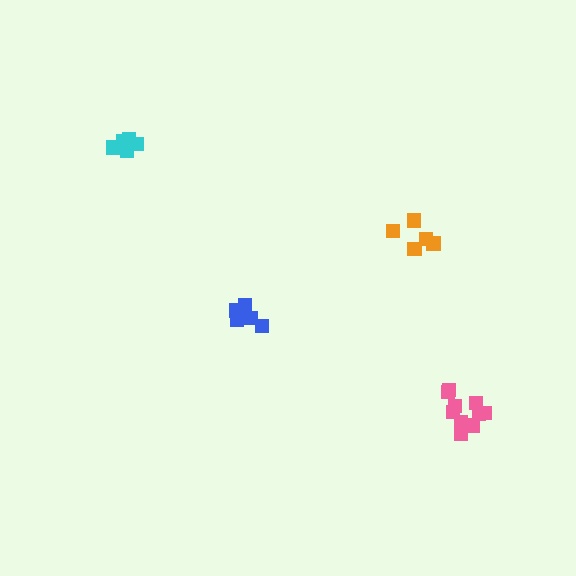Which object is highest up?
The cyan cluster is topmost.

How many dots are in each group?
Group 1: 5 dots, Group 2: 10 dots, Group 3: 5 dots, Group 4: 5 dots (25 total).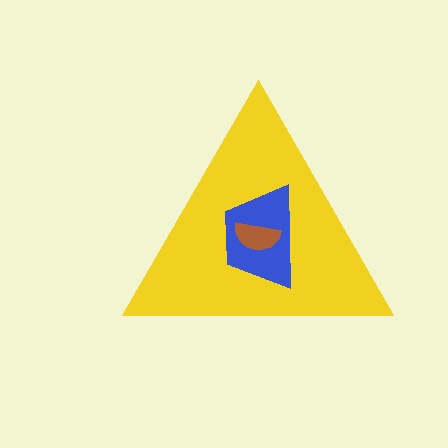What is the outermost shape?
The yellow triangle.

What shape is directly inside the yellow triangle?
The blue trapezoid.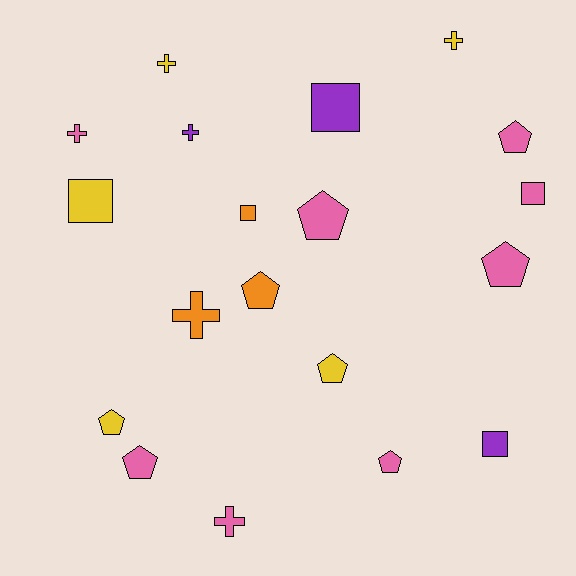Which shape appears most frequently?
Pentagon, with 8 objects.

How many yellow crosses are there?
There are 2 yellow crosses.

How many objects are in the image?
There are 19 objects.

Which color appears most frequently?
Pink, with 8 objects.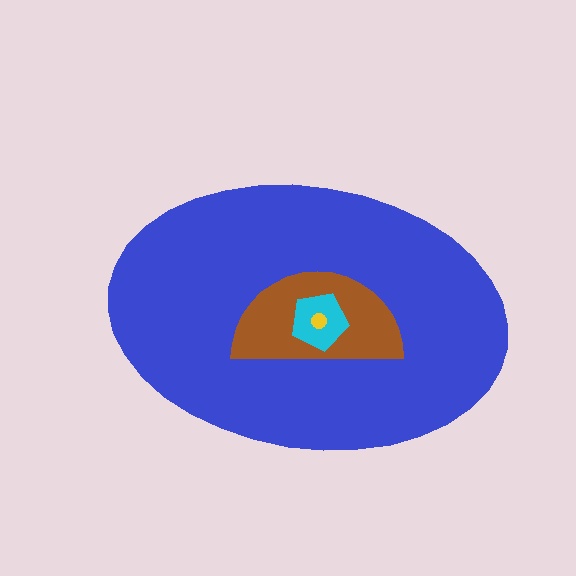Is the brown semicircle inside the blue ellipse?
Yes.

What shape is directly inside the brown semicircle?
The cyan pentagon.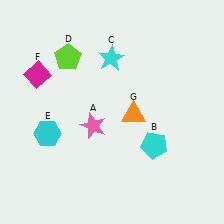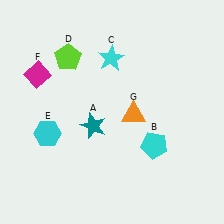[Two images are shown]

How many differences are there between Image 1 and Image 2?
There is 1 difference between the two images.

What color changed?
The star (A) changed from pink in Image 1 to teal in Image 2.